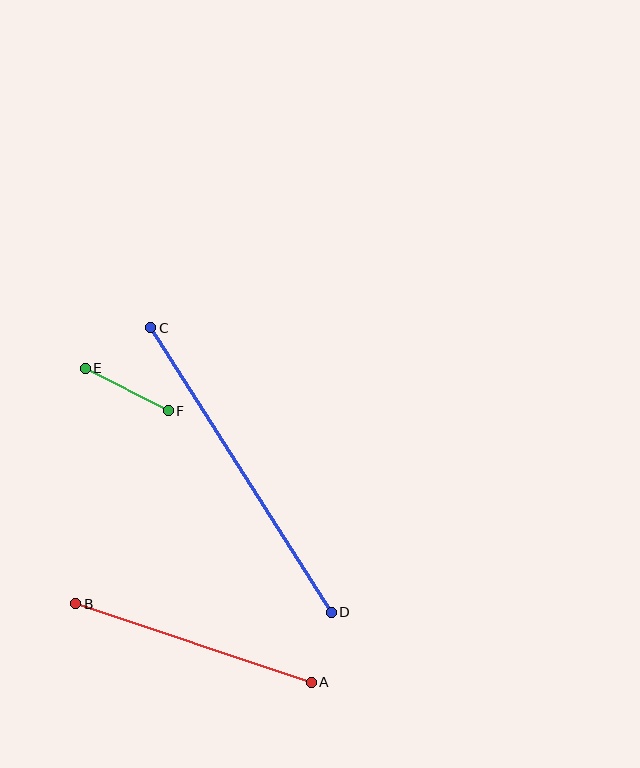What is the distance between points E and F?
The distance is approximately 93 pixels.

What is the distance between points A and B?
The distance is approximately 248 pixels.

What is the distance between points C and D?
The distance is approximately 337 pixels.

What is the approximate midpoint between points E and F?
The midpoint is at approximately (127, 389) pixels.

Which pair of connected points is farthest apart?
Points C and D are farthest apart.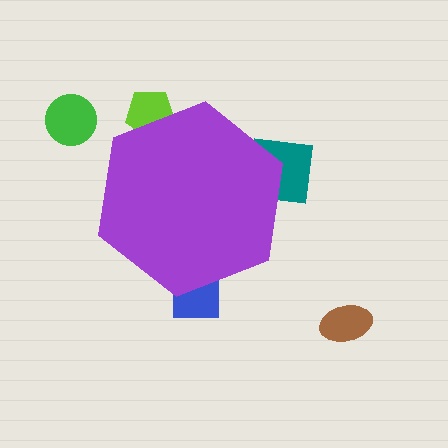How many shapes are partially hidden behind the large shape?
3 shapes are partially hidden.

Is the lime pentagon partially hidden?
Yes, the lime pentagon is partially hidden behind the purple hexagon.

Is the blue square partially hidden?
Yes, the blue square is partially hidden behind the purple hexagon.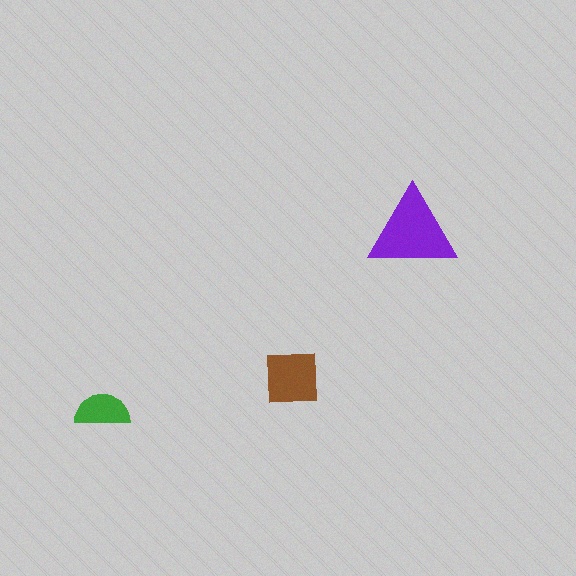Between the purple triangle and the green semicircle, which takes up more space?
The purple triangle.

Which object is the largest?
The purple triangle.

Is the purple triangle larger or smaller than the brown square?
Larger.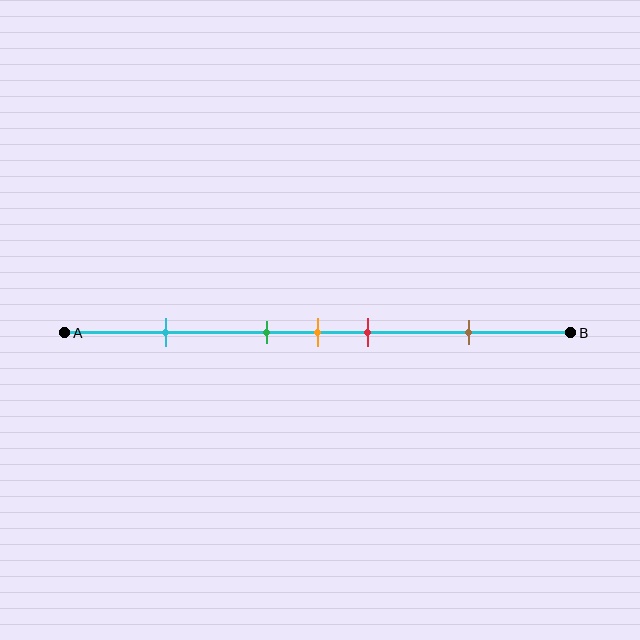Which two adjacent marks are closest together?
The green and orange marks are the closest adjacent pair.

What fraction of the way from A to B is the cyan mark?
The cyan mark is approximately 20% (0.2) of the way from A to B.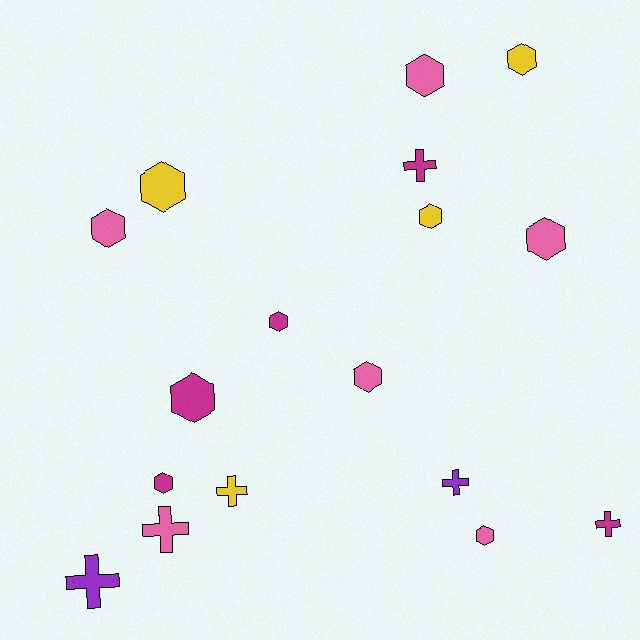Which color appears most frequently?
Pink, with 6 objects.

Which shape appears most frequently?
Hexagon, with 11 objects.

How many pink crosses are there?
There is 1 pink cross.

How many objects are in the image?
There are 17 objects.